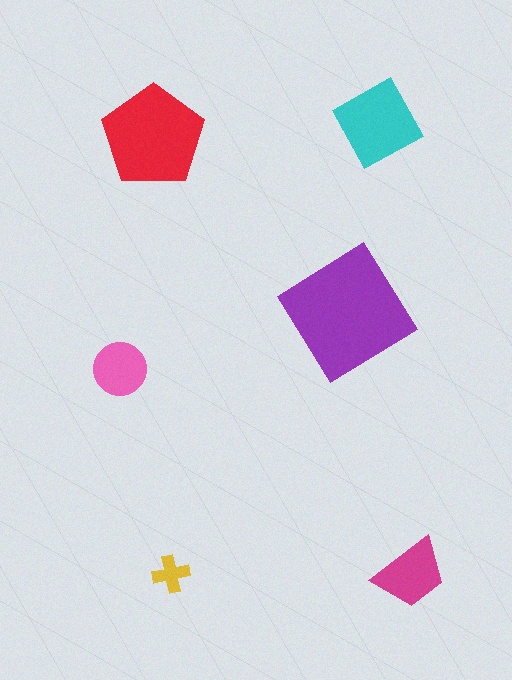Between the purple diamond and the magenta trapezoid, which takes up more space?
The purple diamond.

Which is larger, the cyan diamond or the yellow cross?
The cyan diamond.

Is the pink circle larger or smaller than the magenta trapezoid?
Smaller.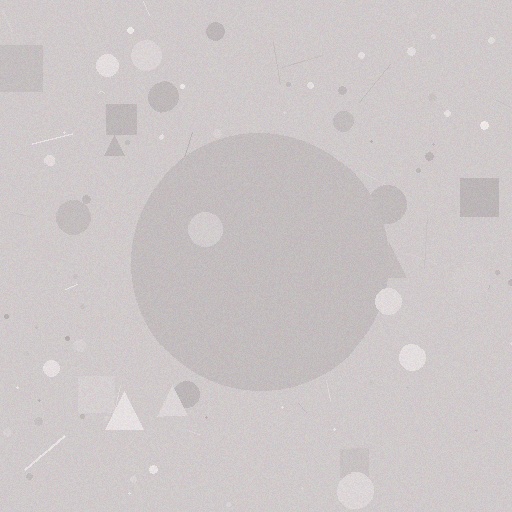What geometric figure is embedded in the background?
A circle is embedded in the background.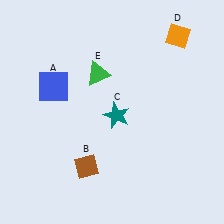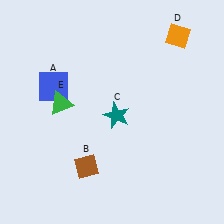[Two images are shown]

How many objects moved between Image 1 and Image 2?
1 object moved between the two images.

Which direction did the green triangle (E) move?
The green triangle (E) moved left.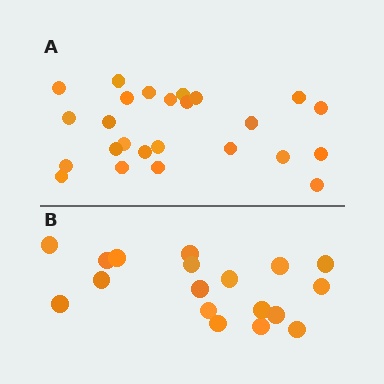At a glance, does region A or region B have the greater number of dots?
Region A (the top region) has more dots.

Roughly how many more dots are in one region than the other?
Region A has roughly 8 or so more dots than region B.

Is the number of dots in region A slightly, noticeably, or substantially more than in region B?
Region A has noticeably more, but not dramatically so. The ratio is roughly 1.4 to 1.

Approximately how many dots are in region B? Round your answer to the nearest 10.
About 20 dots. (The exact count is 18, which rounds to 20.)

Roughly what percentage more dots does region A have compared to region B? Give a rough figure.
About 40% more.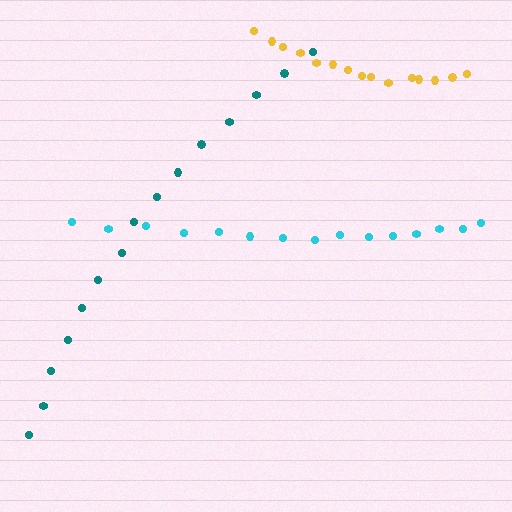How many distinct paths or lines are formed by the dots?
There are 3 distinct paths.